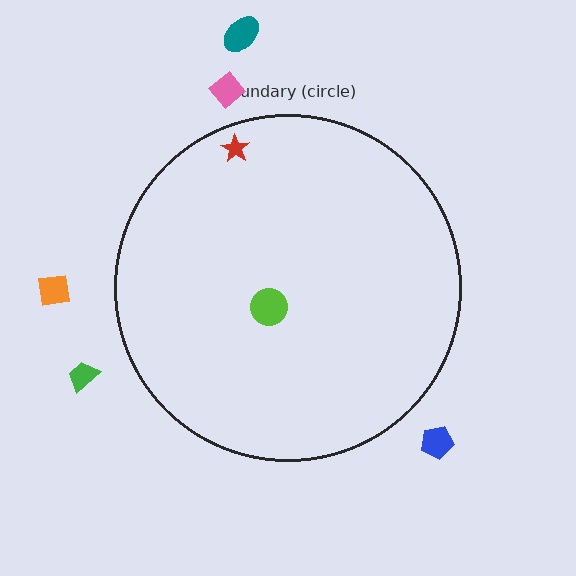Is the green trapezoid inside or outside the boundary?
Outside.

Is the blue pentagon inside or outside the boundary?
Outside.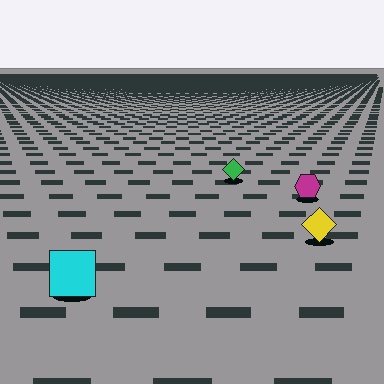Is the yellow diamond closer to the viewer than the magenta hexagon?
Yes. The yellow diamond is closer — you can tell from the texture gradient: the ground texture is coarser near it.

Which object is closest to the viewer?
The cyan square is closest. The texture marks near it are larger and more spread out.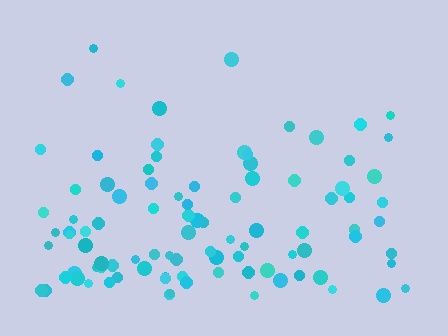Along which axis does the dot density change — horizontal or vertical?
Vertical.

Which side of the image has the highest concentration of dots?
The bottom.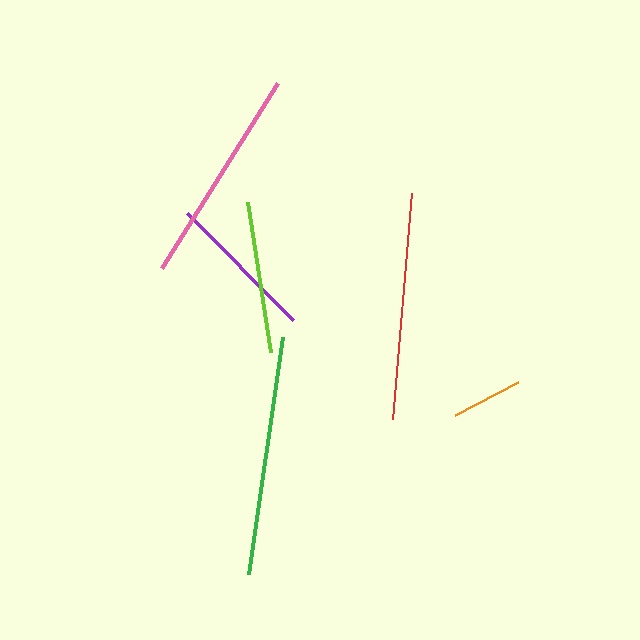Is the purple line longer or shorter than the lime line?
The lime line is longer than the purple line.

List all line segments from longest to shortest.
From longest to shortest: green, red, pink, lime, purple, orange.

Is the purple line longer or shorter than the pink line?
The pink line is longer than the purple line.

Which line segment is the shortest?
The orange line is the shortest at approximately 71 pixels.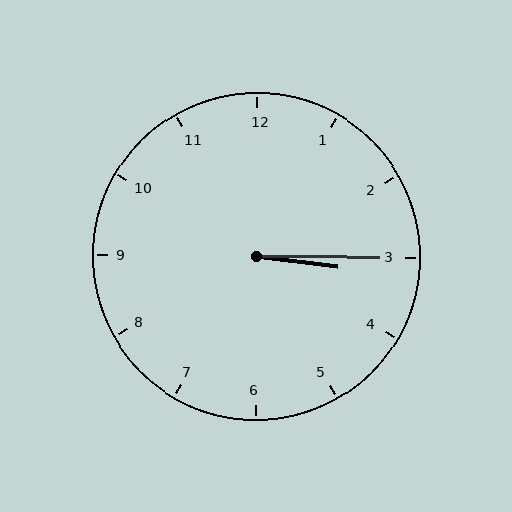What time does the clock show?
3:15.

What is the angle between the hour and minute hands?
Approximately 8 degrees.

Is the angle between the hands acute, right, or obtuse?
It is acute.